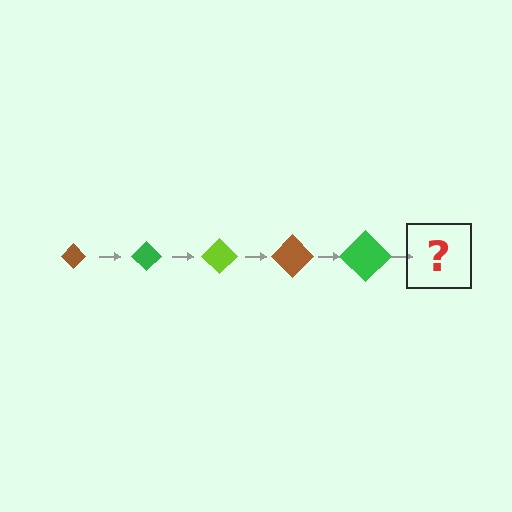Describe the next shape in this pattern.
It should be a lime diamond, larger than the previous one.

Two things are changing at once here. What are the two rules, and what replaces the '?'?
The two rules are that the diamond grows larger each step and the color cycles through brown, green, and lime. The '?' should be a lime diamond, larger than the previous one.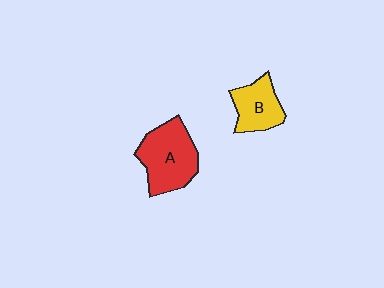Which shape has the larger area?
Shape A (red).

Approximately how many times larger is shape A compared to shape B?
Approximately 1.5 times.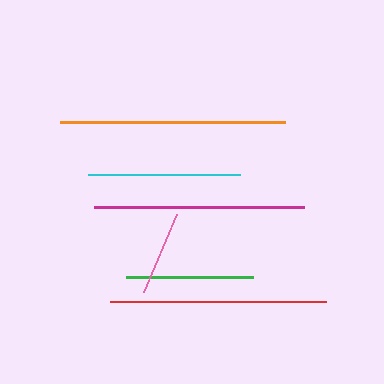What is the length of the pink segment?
The pink segment is approximately 85 pixels long.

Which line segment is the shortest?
The pink line is the shortest at approximately 85 pixels.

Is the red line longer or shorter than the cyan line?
The red line is longer than the cyan line.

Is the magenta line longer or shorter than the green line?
The magenta line is longer than the green line.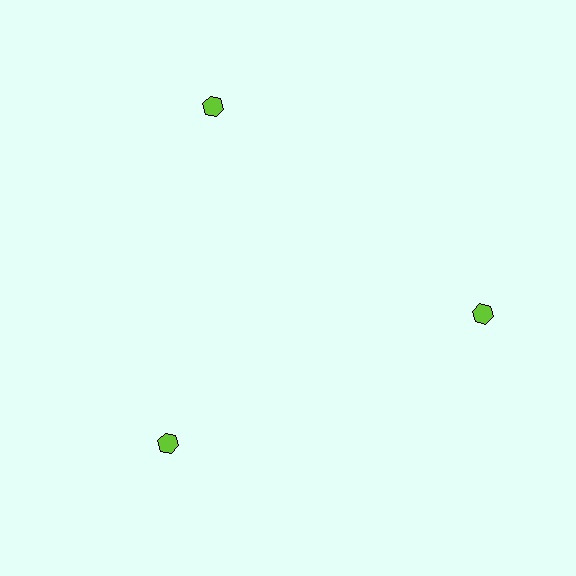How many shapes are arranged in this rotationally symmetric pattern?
There are 3 shapes, arranged in 3 groups of 1.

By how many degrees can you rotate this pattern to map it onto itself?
The pattern maps onto itself every 120 degrees of rotation.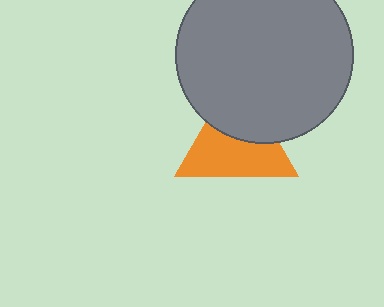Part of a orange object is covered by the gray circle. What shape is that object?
It is a triangle.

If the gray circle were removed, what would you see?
You would see the complete orange triangle.